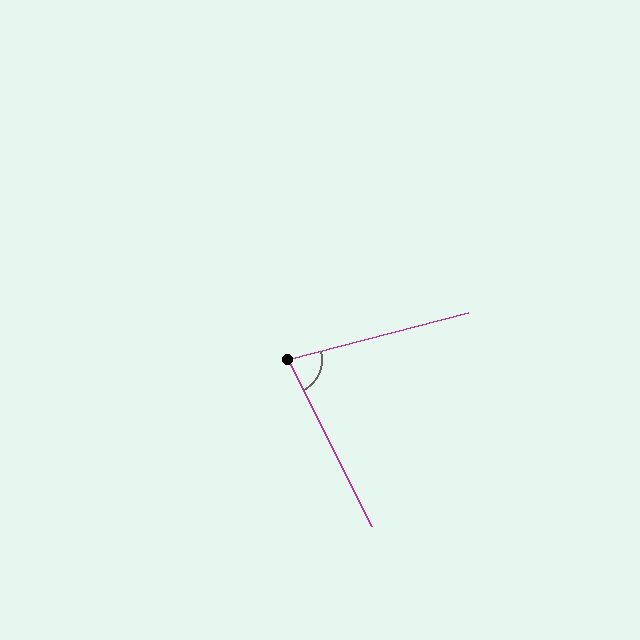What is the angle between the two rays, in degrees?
Approximately 78 degrees.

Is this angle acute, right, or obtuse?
It is acute.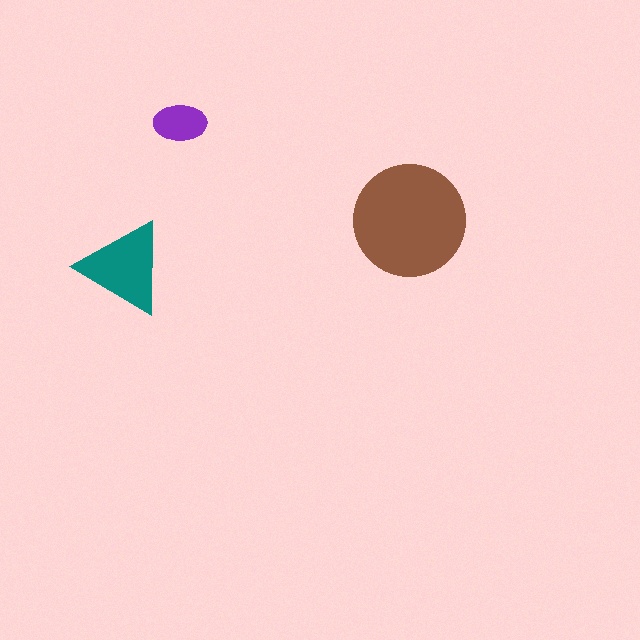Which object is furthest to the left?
The teal triangle is leftmost.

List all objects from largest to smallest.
The brown circle, the teal triangle, the purple ellipse.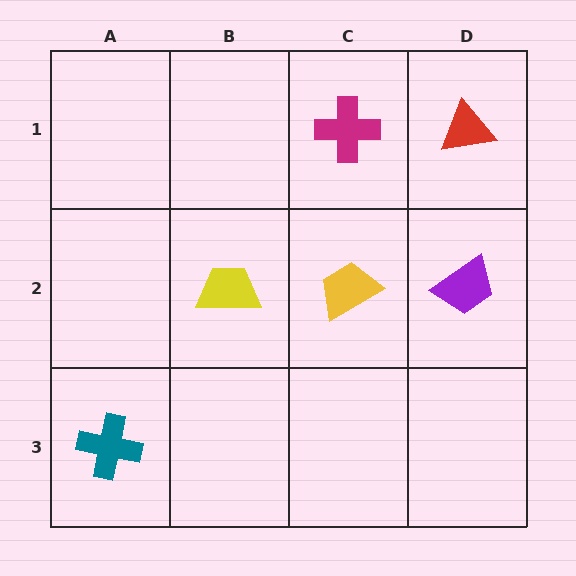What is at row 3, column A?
A teal cross.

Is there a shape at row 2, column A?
No, that cell is empty.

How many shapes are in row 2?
3 shapes.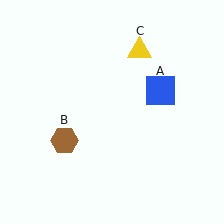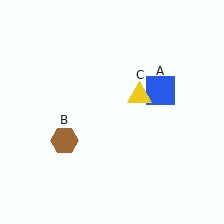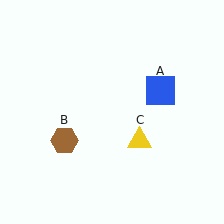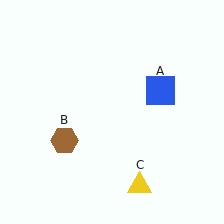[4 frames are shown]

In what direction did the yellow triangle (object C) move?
The yellow triangle (object C) moved down.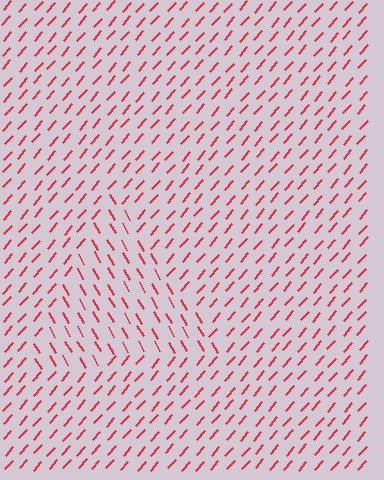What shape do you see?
I see a triangle.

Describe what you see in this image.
The image is filled with small red line segments. A triangle region in the image has lines oriented differently from the surrounding lines, creating a visible texture boundary.